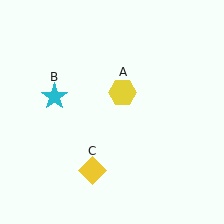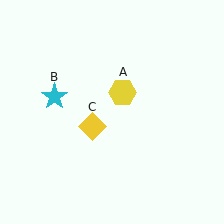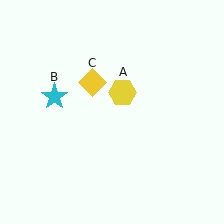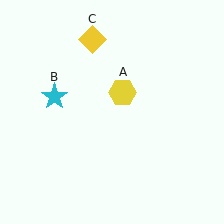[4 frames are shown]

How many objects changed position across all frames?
1 object changed position: yellow diamond (object C).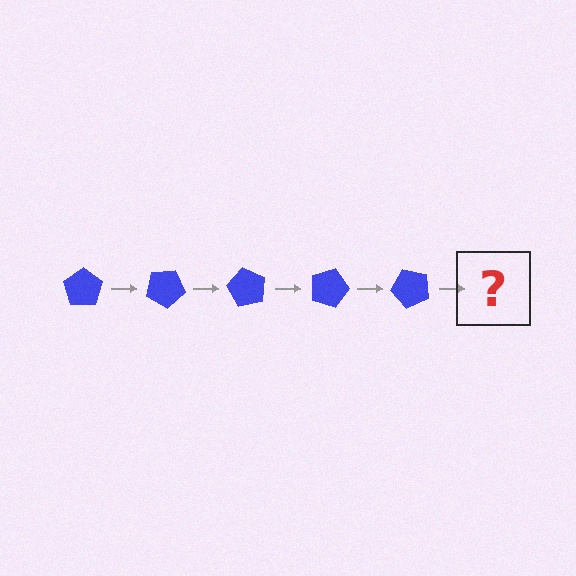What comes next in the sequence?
The next element should be a blue pentagon rotated 150 degrees.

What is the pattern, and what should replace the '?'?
The pattern is that the pentagon rotates 30 degrees each step. The '?' should be a blue pentagon rotated 150 degrees.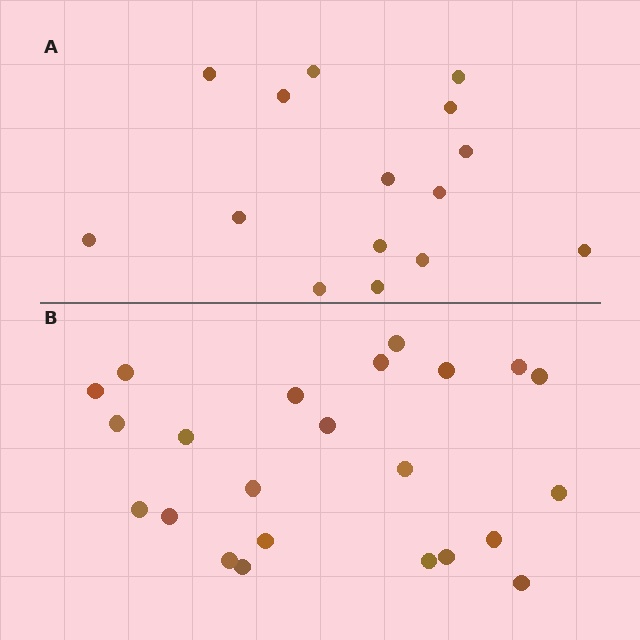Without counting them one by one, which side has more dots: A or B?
Region B (the bottom region) has more dots.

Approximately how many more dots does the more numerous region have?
Region B has roughly 8 or so more dots than region A.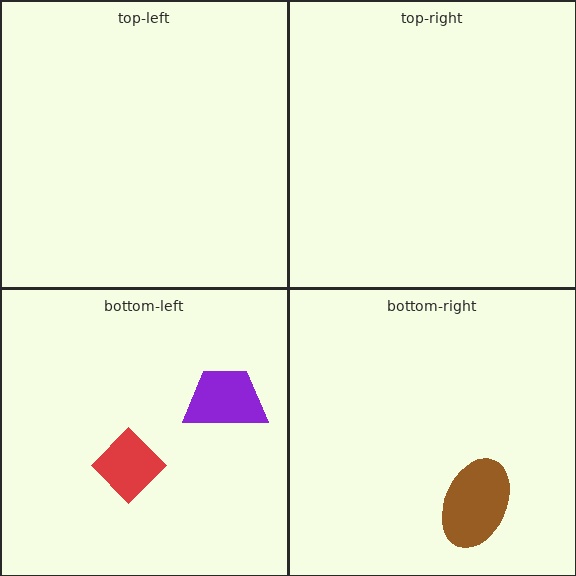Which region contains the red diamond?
The bottom-left region.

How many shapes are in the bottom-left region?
2.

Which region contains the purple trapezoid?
The bottom-left region.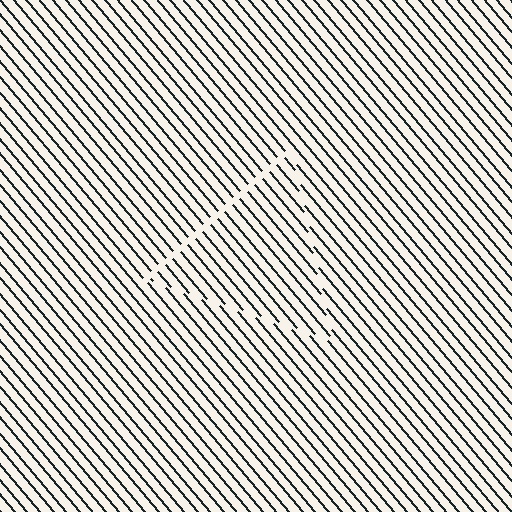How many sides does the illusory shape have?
3 sides — the line-ends trace a triangle.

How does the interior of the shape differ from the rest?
The interior of the shape contains the same grating, shifted by half a period — the contour is defined by the phase discontinuity where line-ends from the inner and outer gratings abut.